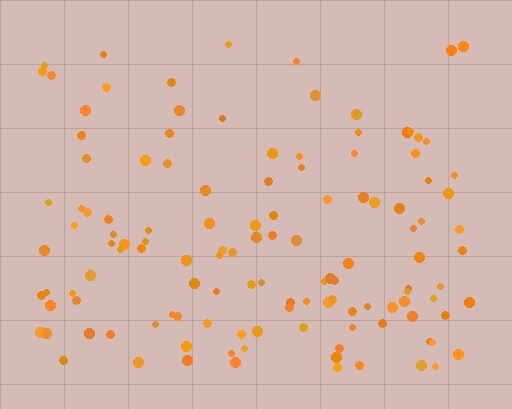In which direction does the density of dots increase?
From top to bottom, with the bottom side densest.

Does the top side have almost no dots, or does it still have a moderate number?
Still a moderate number, just noticeably fewer than the bottom.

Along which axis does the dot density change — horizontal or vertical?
Vertical.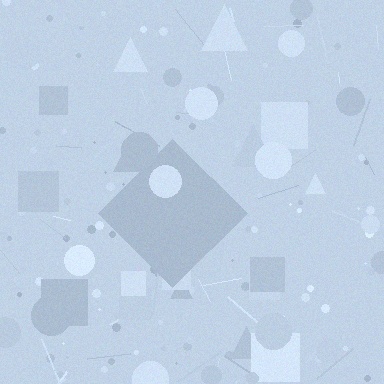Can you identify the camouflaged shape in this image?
The camouflaged shape is a diamond.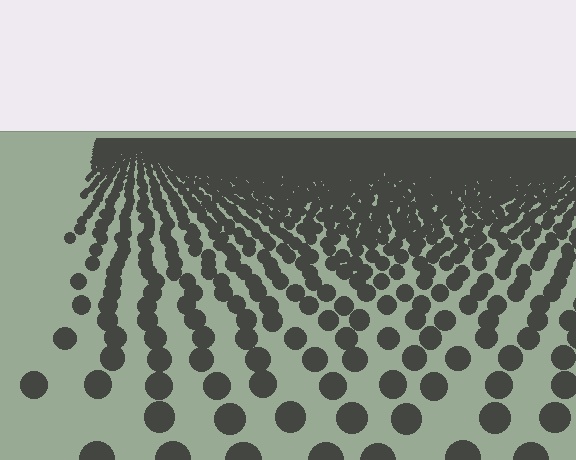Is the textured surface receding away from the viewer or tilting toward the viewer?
The surface is receding away from the viewer. Texture elements get smaller and denser toward the top.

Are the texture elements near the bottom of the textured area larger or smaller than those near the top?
Larger. Near the bottom, elements are closer to the viewer and appear at a bigger on-screen size.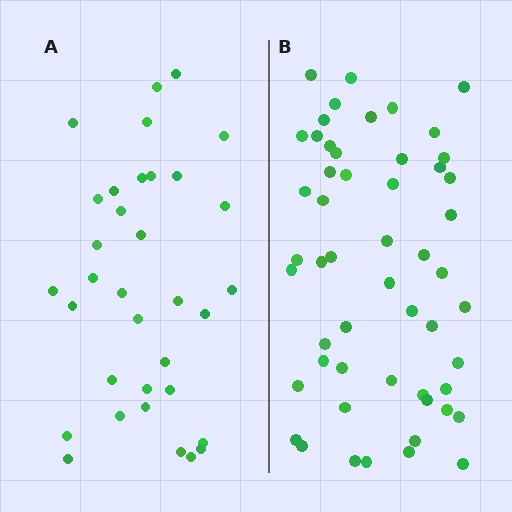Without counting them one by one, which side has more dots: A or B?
Region B (the right region) has more dots.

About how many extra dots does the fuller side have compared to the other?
Region B has approximately 20 more dots than region A.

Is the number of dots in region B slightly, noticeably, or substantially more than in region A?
Region B has substantially more. The ratio is roughly 1.6 to 1.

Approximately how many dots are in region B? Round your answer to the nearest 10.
About 50 dots. (The exact count is 53, which rounds to 50.)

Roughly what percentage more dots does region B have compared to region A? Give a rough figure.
About 55% more.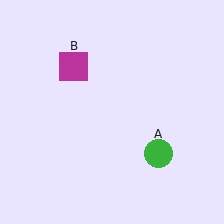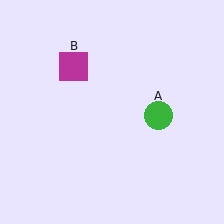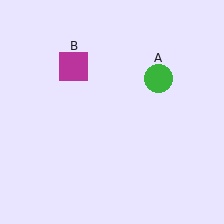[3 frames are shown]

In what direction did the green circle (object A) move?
The green circle (object A) moved up.